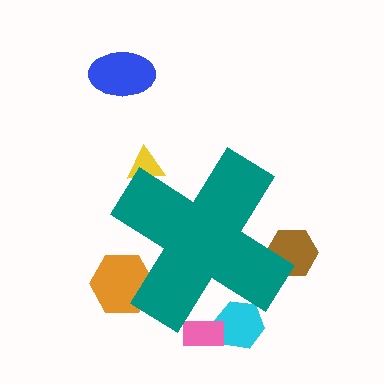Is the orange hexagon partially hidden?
Yes, the orange hexagon is partially hidden behind the teal cross.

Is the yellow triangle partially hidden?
Yes, the yellow triangle is partially hidden behind the teal cross.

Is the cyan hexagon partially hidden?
Yes, the cyan hexagon is partially hidden behind the teal cross.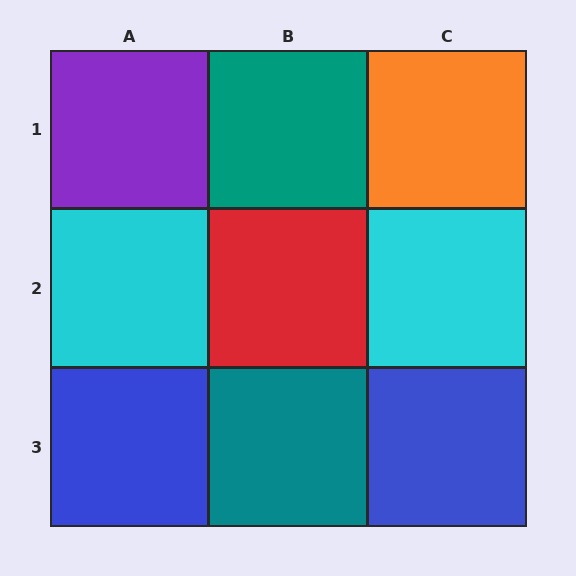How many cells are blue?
2 cells are blue.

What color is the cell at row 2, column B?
Red.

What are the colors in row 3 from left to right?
Blue, teal, blue.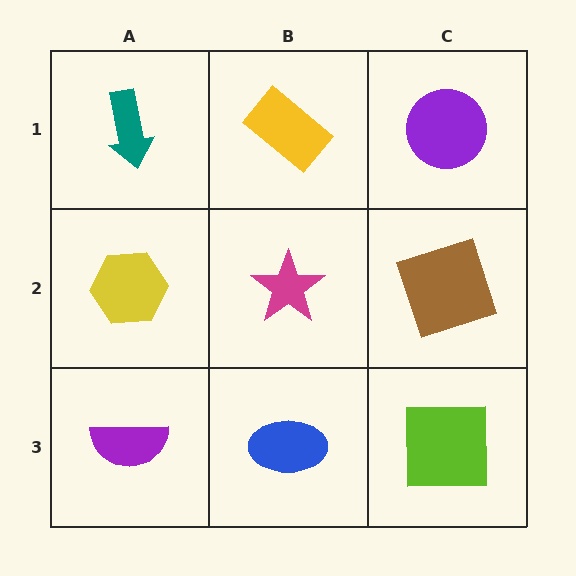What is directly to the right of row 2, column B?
A brown square.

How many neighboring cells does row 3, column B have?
3.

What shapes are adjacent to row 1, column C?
A brown square (row 2, column C), a yellow rectangle (row 1, column B).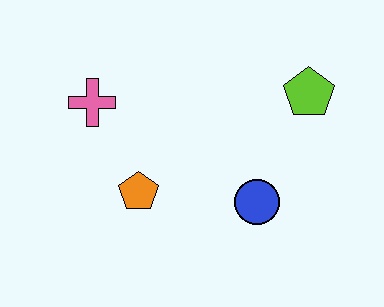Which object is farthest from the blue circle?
The pink cross is farthest from the blue circle.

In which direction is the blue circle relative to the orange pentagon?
The blue circle is to the right of the orange pentagon.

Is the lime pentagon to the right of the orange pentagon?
Yes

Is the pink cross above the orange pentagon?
Yes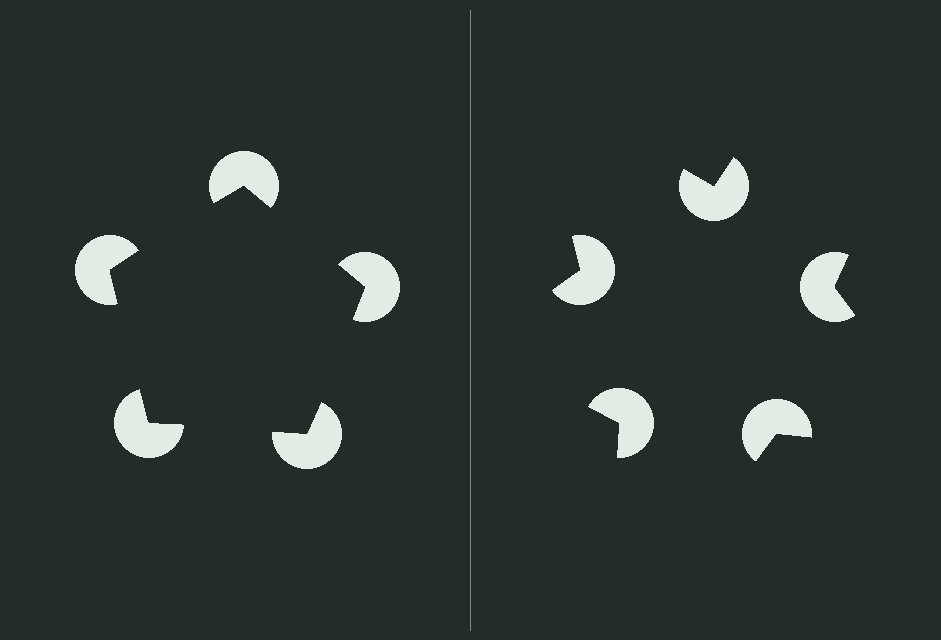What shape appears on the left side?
An illusory pentagon.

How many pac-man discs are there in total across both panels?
10 — 5 on each side.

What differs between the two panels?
The pac-man discs are positioned identically on both sides; only the wedge orientations differ. On the left they align to a pentagon; on the right they are misaligned.